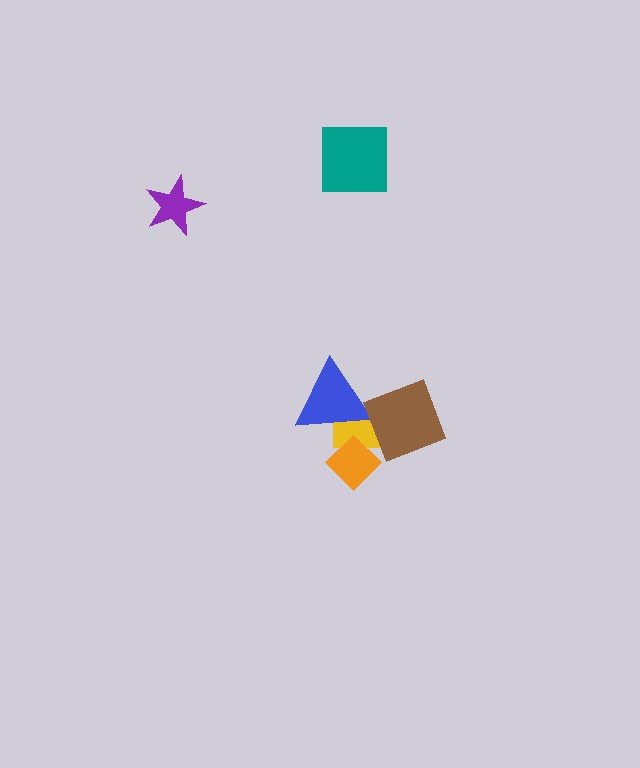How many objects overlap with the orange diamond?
1 object overlaps with the orange diamond.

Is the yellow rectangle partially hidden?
Yes, it is partially covered by another shape.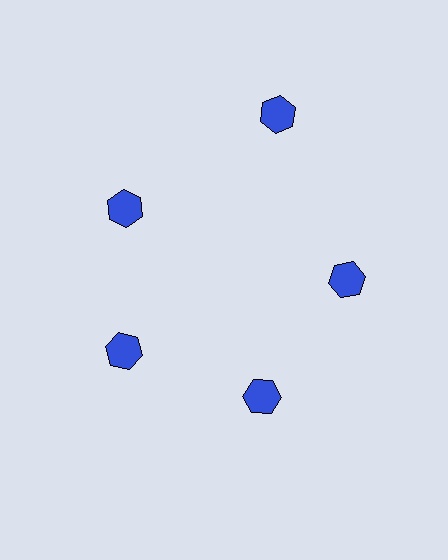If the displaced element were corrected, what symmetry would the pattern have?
It would have 5-fold rotational symmetry — the pattern would map onto itself every 72 degrees.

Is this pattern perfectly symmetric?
No. The 5 blue hexagons are arranged in a ring, but one element near the 1 o'clock position is pushed outward from the center, breaking the 5-fold rotational symmetry.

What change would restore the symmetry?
The symmetry would be restored by moving it inward, back onto the ring so that all 5 hexagons sit at equal angles and equal distance from the center.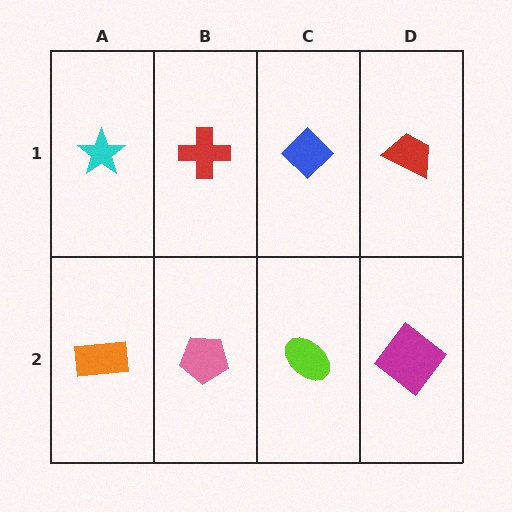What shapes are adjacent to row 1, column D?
A magenta diamond (row 2, column D), a blue diamond (row 1, column C).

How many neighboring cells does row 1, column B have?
3.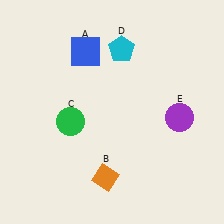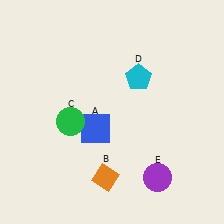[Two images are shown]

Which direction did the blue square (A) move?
The blue square (A) moved down.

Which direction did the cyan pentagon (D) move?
The cyan pentagon (D) moved down.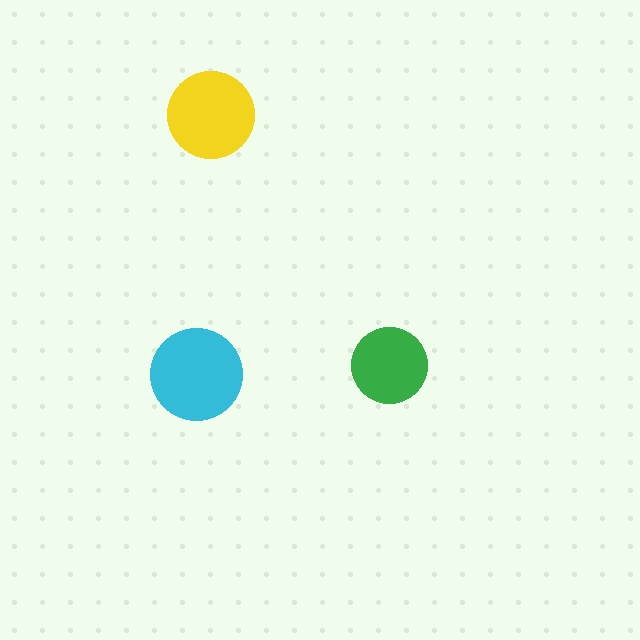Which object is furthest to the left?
The cyan circle is leftmost.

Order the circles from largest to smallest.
the cyan one, the yellow one, the green one.